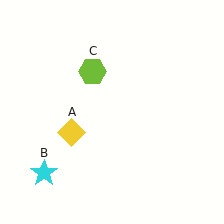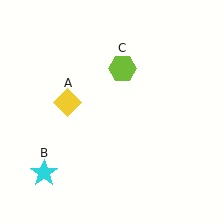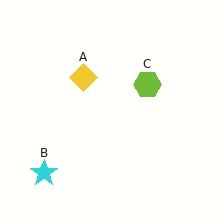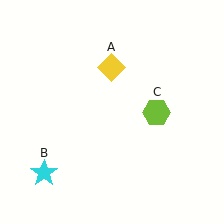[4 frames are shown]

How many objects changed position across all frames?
2 objects changed position: yellow diamond (object A), lime hexagon (object C).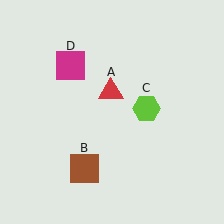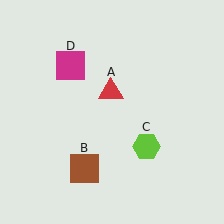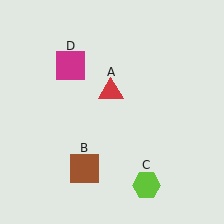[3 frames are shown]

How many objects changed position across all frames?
1 object changed position: lime hexagon (object C).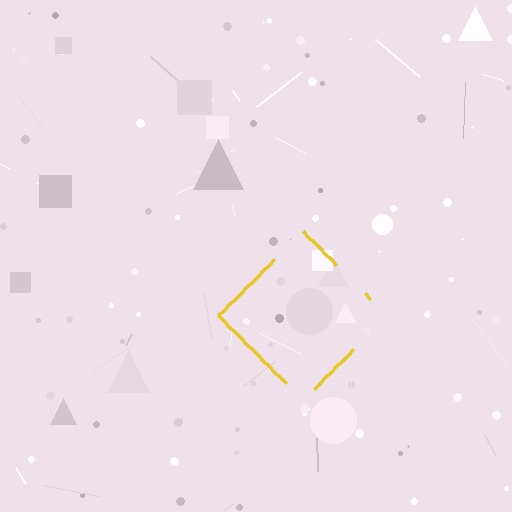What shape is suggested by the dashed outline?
The dashed outline suggests a diamond.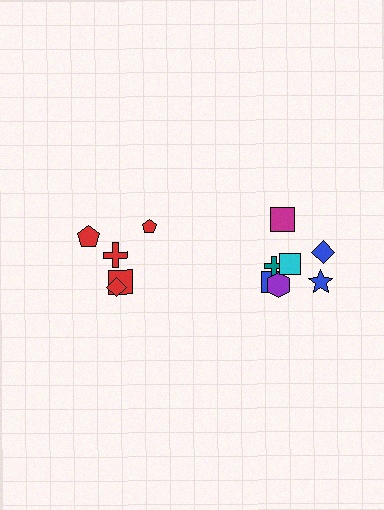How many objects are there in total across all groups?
There are 12 objects.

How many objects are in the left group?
There are 5 objects.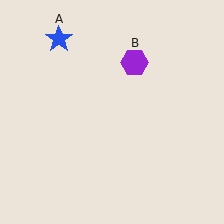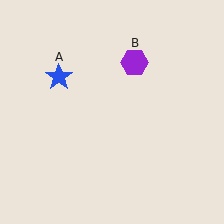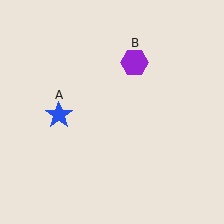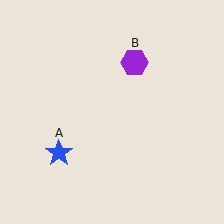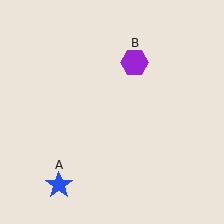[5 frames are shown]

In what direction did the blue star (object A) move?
The blue star (object A) moved down.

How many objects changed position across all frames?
1 object changed position: blue star (object A).